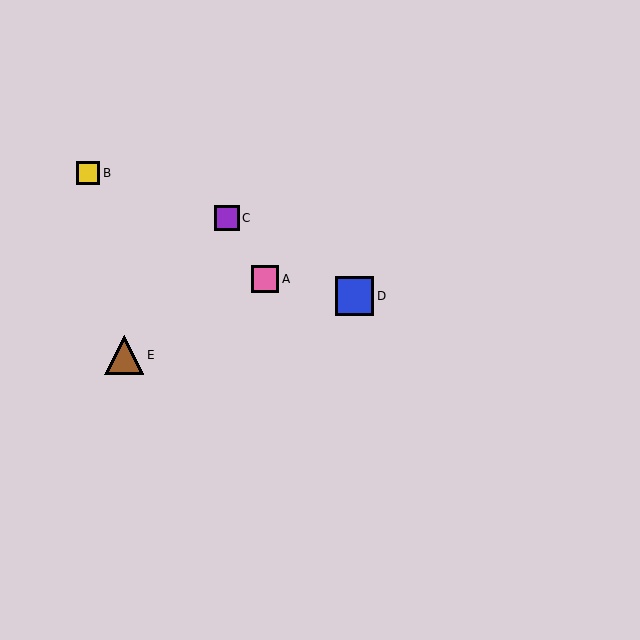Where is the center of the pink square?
The center of the pink square is at (265, 279).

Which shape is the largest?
The brown triangle (labeled E) is the largest.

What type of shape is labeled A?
Shape A is a pink square.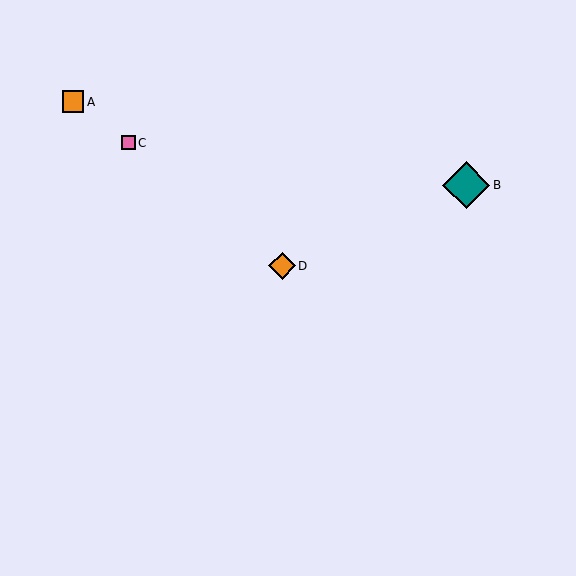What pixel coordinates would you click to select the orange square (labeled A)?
Click at (73, 102) to select the orange square A.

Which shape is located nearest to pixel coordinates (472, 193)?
The teal diamond (labeled B) at (466, 185) is nearest to that location.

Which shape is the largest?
The teal diamond (labeled B) is the largest.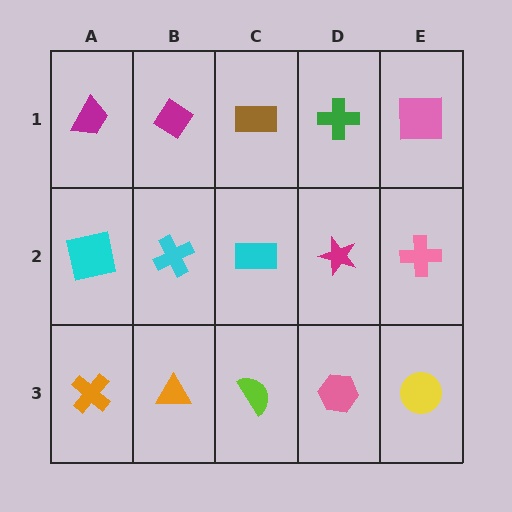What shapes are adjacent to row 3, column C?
A cyan rectangle (row 2, column C), an orange triangle (row 3, column B), a pink hexagon (row 3, column D).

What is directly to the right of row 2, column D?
A pink cross.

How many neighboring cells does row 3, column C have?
3.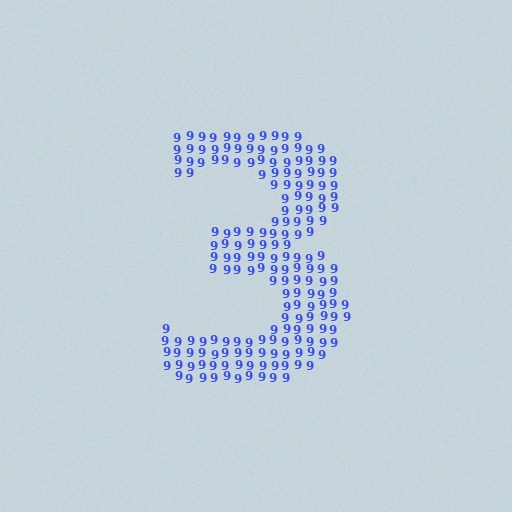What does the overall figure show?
The overall figure shows the digit 3.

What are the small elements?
The small elements are digit 9's.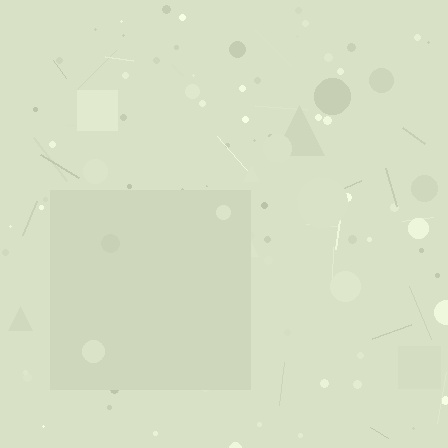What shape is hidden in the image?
A square is hidden in the image.